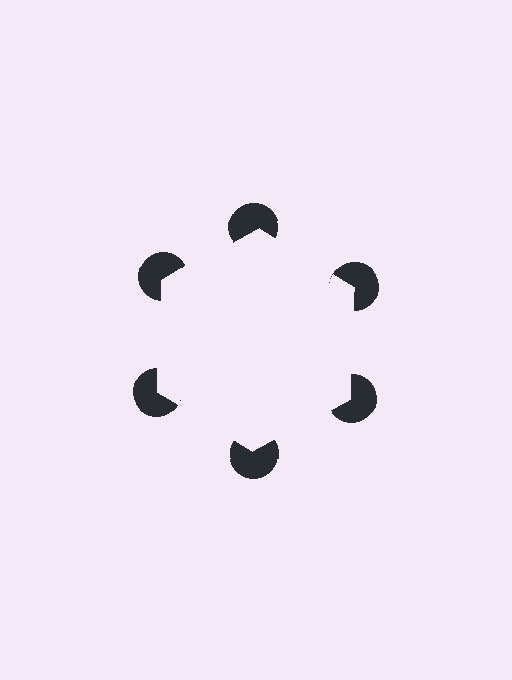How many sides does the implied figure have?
6 sides.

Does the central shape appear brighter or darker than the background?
It typically appears slightly brighter than the background, even though no actual brightness change is drawn.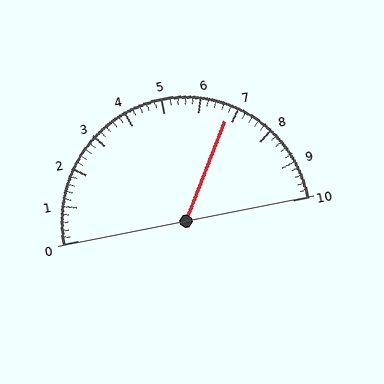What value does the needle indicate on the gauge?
The needle indicates approximately 6.8.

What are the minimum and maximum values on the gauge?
The gauge ranges from 0 to 10.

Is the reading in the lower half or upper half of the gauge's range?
The reading is in the upper half of the range (0 to 10).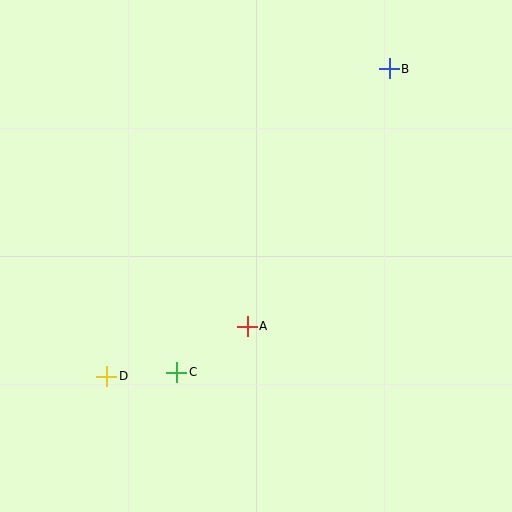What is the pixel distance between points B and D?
The distance between B and D is 417 pixels.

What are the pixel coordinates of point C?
Point C is at (177, 372).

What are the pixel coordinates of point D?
Point D is at (107, 376).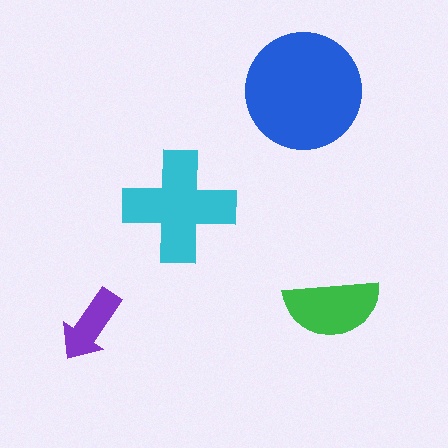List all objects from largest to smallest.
The blue circle, the cyan cross, the green semicircle, the purple arrow.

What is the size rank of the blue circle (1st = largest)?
1st.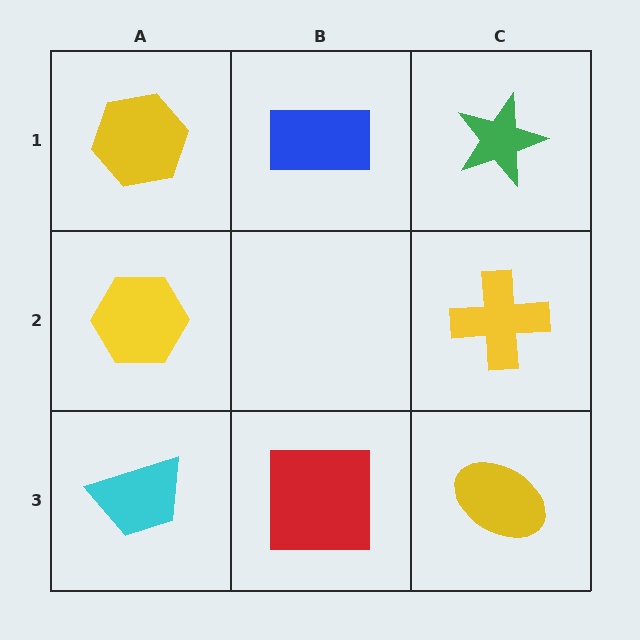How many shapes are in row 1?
3 shapes.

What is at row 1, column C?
A green star.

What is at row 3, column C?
A yellow ellipse.